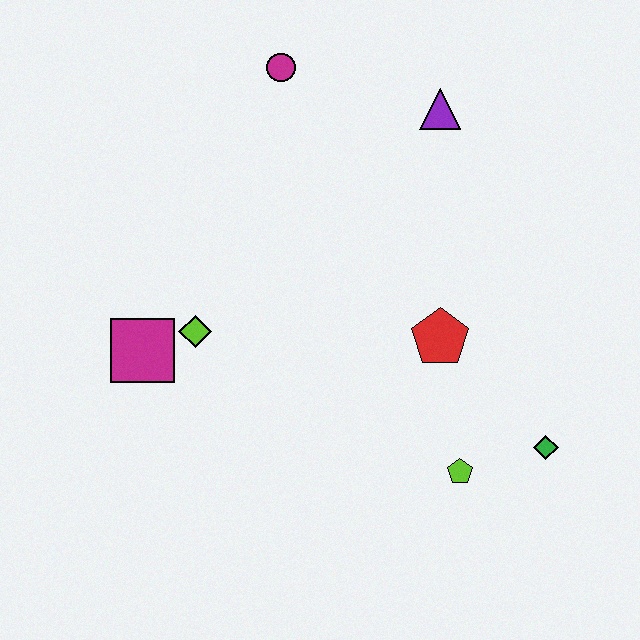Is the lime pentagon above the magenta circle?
No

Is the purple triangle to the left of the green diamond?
Yes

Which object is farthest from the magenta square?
The green diamond is farthest from the magenta square.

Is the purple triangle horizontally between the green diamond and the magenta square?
Yes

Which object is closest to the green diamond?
The lime pentagon is closest to the green diamond.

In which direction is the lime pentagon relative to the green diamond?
The lime pentagon is to the left of the green diamond.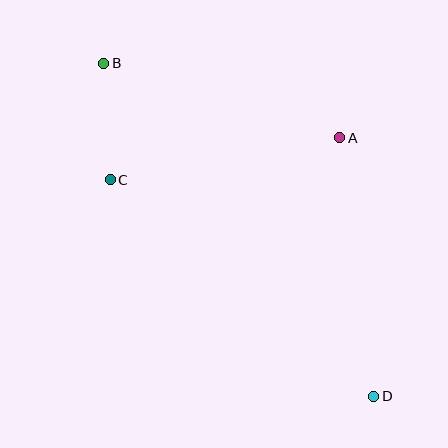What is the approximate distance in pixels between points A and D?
The distance between A and D is approximately 261 pixels.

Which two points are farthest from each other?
Points B and D are farthest from each other.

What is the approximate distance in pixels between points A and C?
The distance between A and C is approximately 233 pixels.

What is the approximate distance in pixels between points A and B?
The distance between A and B is approximately 248 pixels.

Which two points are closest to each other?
Points B and C are closest to each other.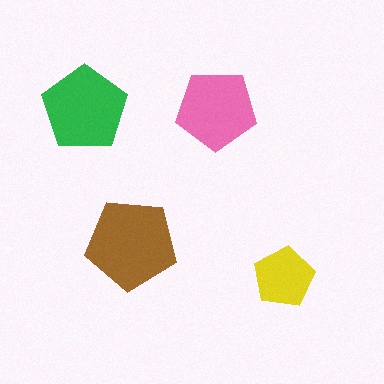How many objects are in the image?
There are 4 objects in the image.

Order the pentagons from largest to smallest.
the brown one, the green one, the pink one, the yellow one.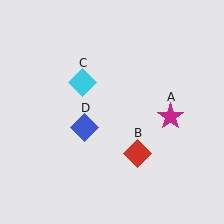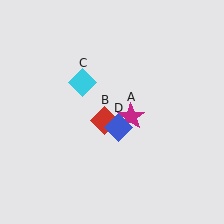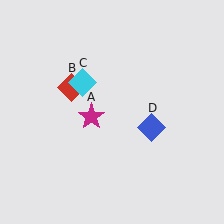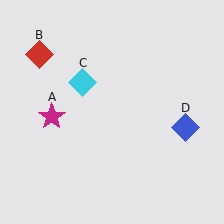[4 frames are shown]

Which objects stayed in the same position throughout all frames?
Cyan diamond (object C) remained stationary.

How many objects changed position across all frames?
3 objects changed position: magenta star (object A), red diamond (object B), blue diamond (object D).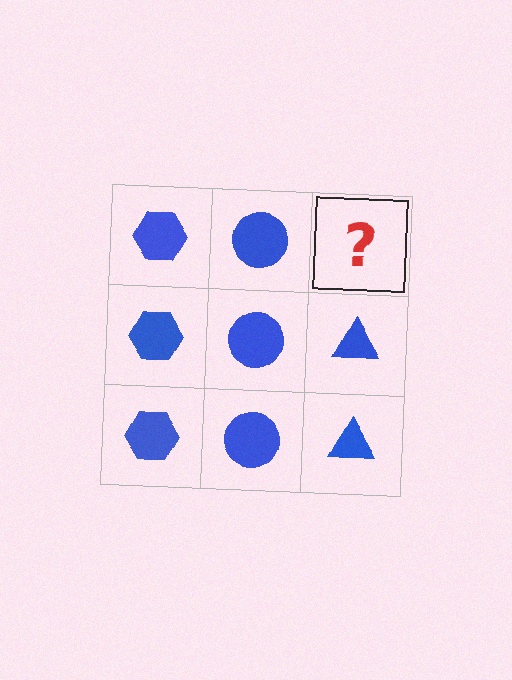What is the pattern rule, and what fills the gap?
The rule is that each column has a consistent shape. The gap should be filled with a blue triangle.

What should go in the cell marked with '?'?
The missing cell should contain a blue triangle.